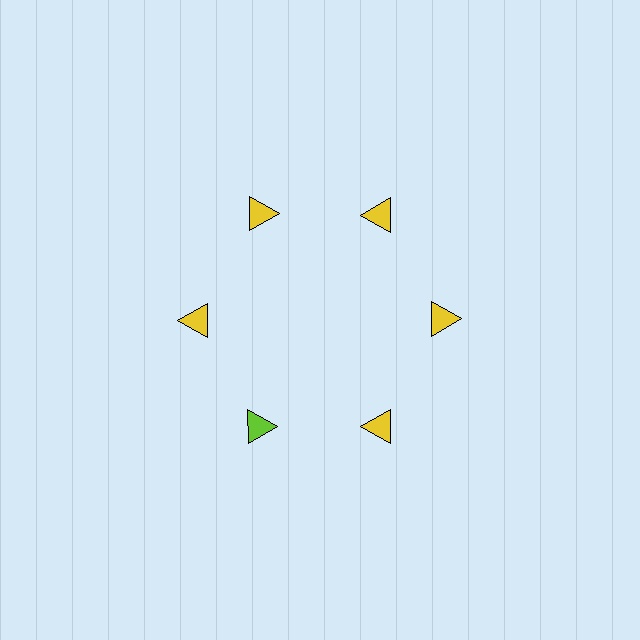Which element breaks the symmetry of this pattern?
The lime triangle at roughly the 7 o'clock position breaks the symmetry. All other shapes are yellow triangles.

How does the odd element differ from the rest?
It has a different color: lime instead of yellow.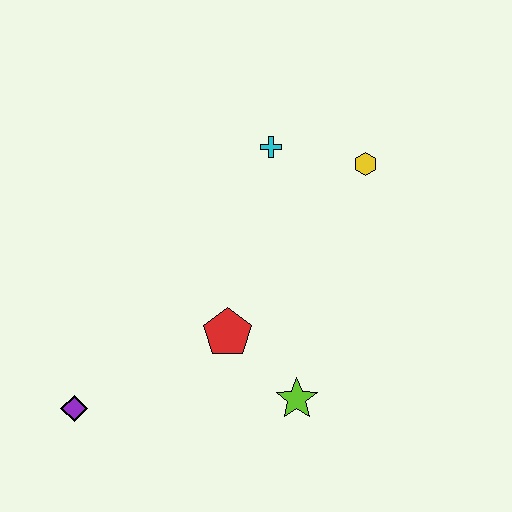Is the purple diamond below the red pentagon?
Yes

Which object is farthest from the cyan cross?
The purple diamond is farthest from the cyan cross.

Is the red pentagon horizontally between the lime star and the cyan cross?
No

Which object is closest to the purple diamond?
The red pentagon is closest to the purple diamond.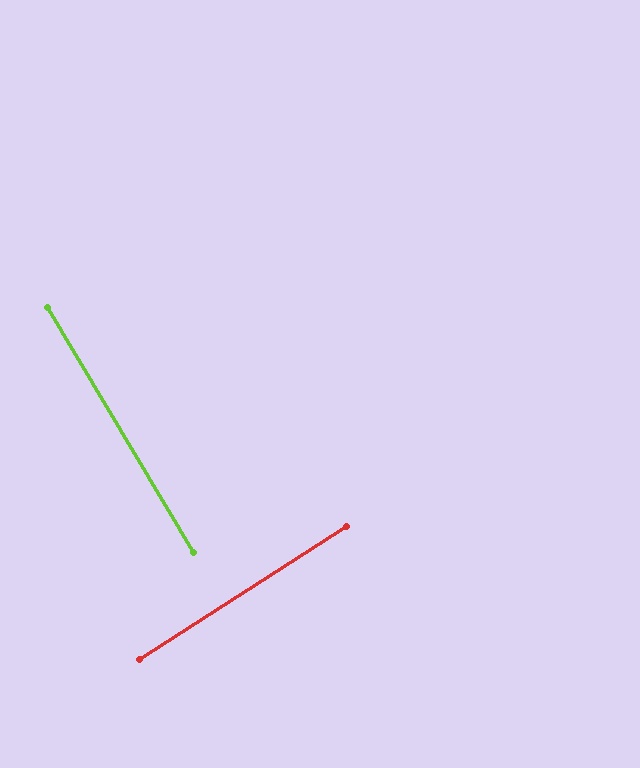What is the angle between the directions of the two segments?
Approximately 88 degrees.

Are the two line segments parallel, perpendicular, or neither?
Perpendicular — they meet at approximately 88°.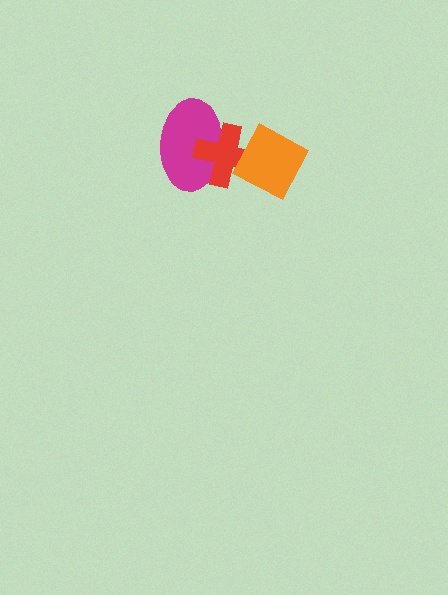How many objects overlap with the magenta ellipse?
1 object overlaps with the magenta ellipse.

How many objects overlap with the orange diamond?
1 object overlaps with the orange diamond.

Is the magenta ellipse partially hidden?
Yes, it is partially covered by another shape.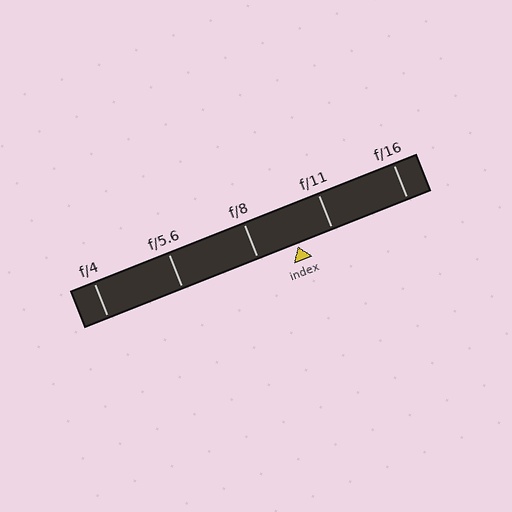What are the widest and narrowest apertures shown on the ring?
The widest aperture shown is f/4 and the narrowest is f/16.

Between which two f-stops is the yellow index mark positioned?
The index mark is between f/8 and f/11.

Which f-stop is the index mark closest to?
The index mark is closest to f/11.